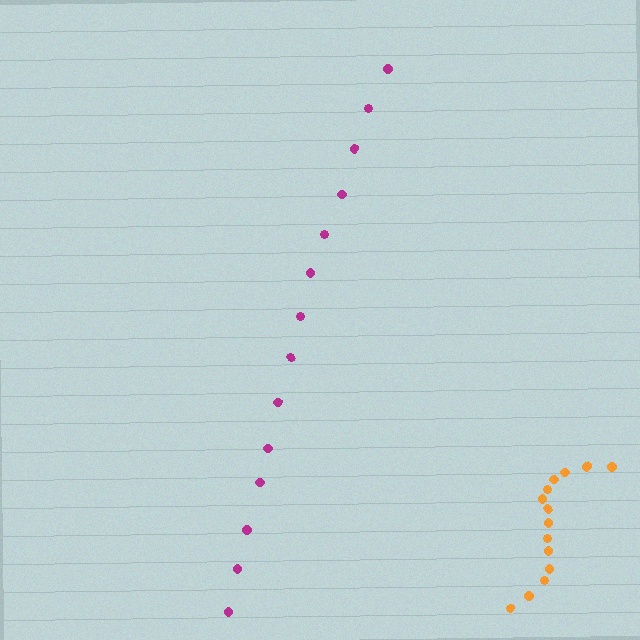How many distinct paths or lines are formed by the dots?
There are 2 distinct paths.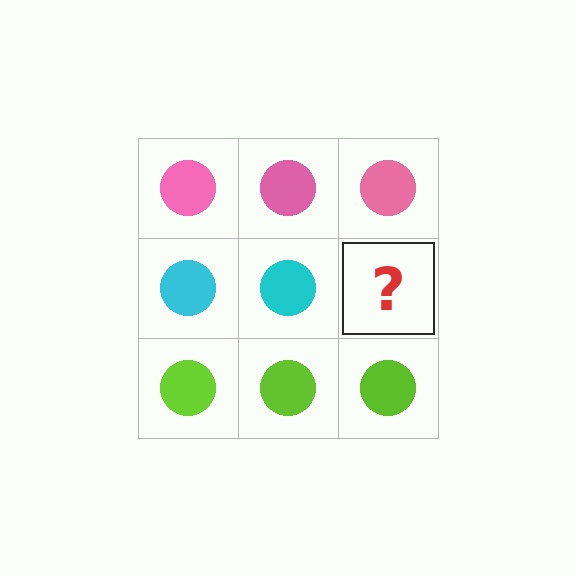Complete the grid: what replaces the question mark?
The question mark should be replaced with a cyan circle.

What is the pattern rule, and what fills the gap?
The rule is that each row has a consistent color. The gap should be filled with a cyan circle.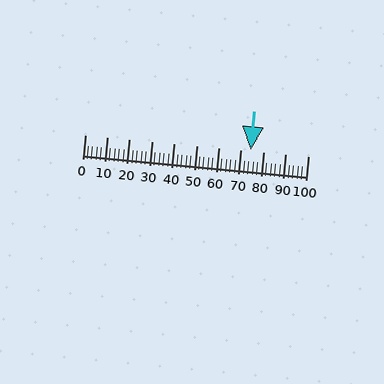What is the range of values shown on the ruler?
The ruler shows values from 0 to 100.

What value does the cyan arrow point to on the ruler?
The cyan arrow points to approximately 74.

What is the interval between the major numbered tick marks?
The major tick marks are spaced 10 units apart.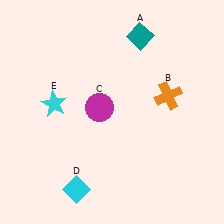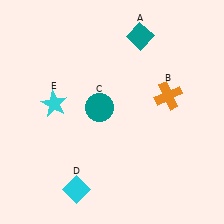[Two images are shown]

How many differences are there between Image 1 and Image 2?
There is 1 difference between the two images.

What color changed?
The circle (C) changed from magenta in Image 1 to teal in Image 2.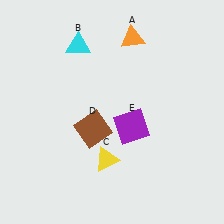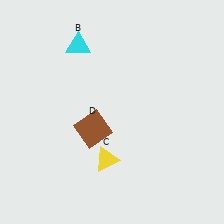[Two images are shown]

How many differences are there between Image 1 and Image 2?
There are 2 differences between the two images.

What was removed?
The orange triangle (A), the purple square (E) were removed in Image 2.